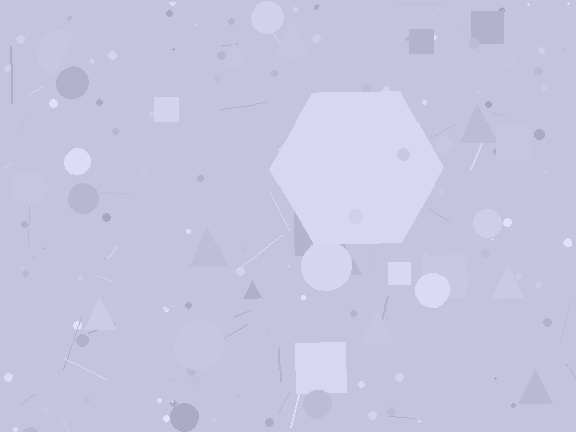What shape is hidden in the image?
A hexagon is hidden in the image.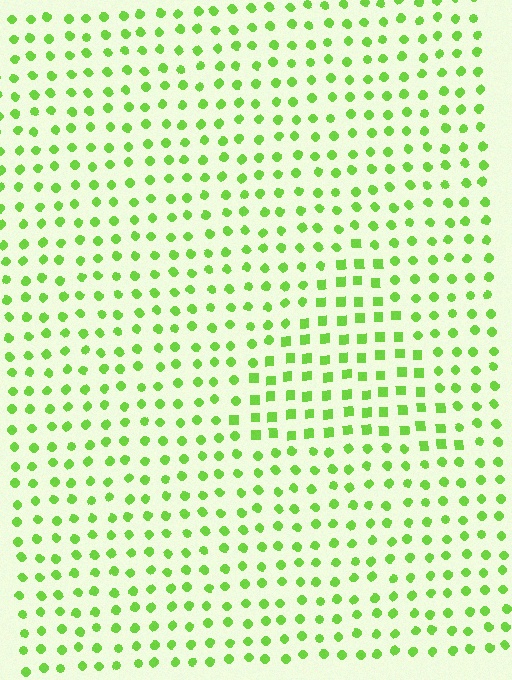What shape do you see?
I see a triangle.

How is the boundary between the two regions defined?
The boundary is defined by a change in element shape: squares inside vs. circles outside. All elements share the same color and spacing.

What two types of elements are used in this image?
The image uses squares inside the triangle region and circles outside it.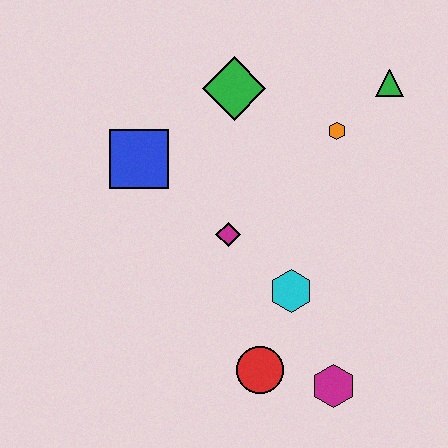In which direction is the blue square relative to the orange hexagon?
The blue square is to the left of the orange hexagon.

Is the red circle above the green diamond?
No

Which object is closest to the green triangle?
The orange hexagon is closest to the green triangle.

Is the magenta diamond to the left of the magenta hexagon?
Yes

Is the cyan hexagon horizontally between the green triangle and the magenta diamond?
Yes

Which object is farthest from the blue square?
The magenta hexagon is farthest from the blue square.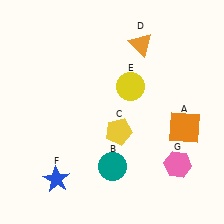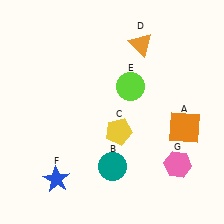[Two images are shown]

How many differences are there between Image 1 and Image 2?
There is 1 difference between the two images.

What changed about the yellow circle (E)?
In Image 1, E is yellow. In Image 2, it changed to lime.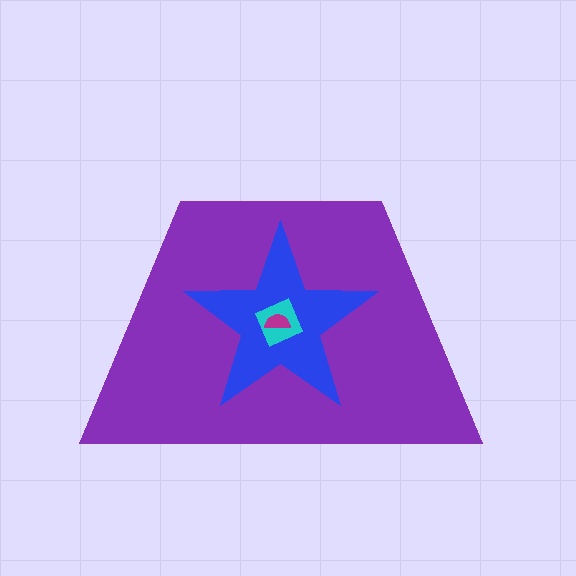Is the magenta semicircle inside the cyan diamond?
Yes.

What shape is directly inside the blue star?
The cyan diamond.